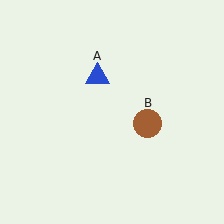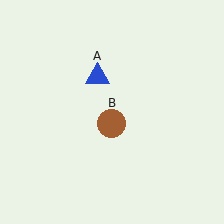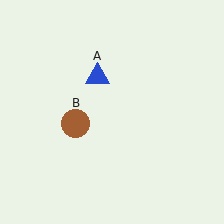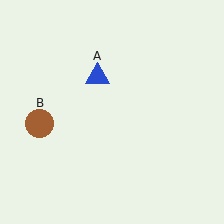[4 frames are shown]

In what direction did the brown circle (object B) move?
The brown circle (object B) moved left.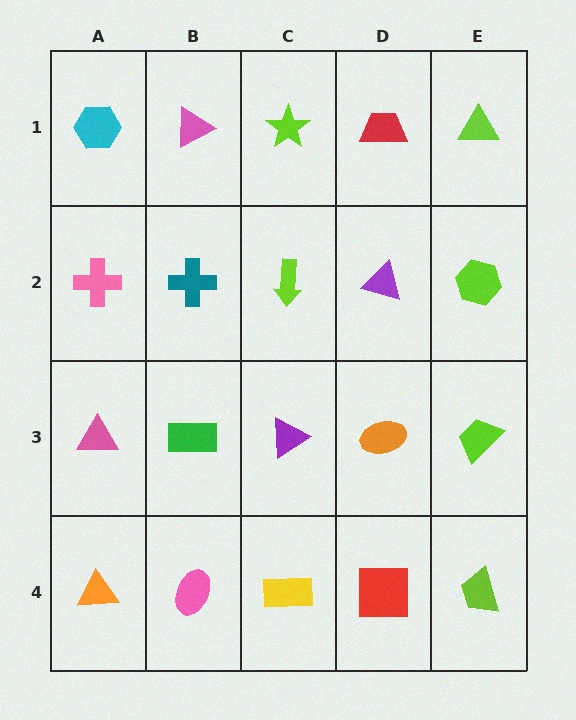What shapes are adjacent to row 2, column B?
A pink triangle (row 1, column B), a green rectangle (row 3, column B), a pink cross (row 2, column A), a lime arrow (row 2, column C).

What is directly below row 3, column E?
A lime trapezoid.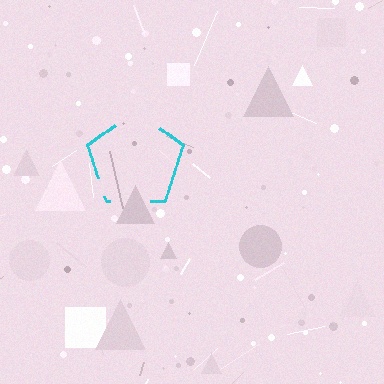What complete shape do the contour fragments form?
The contour fragments form a pentagon.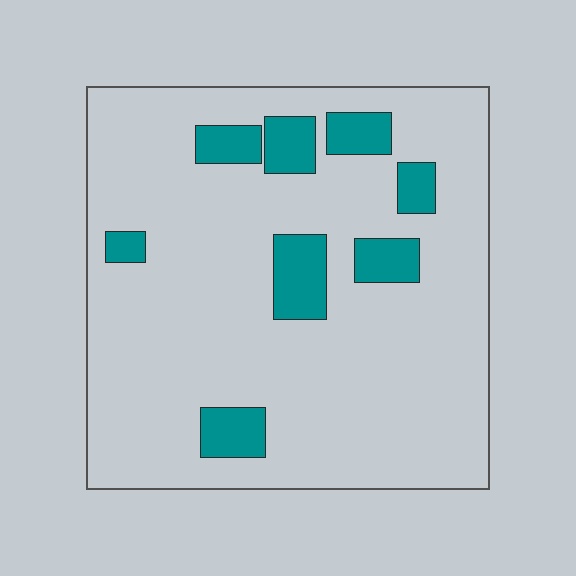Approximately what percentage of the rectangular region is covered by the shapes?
Approximately 15%.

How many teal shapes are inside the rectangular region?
8.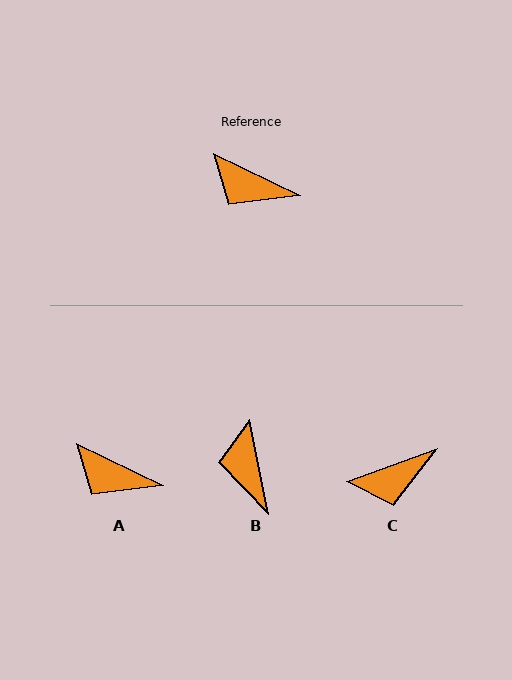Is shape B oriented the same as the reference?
No, it is off by about 53 degrees.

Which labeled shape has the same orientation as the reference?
A.